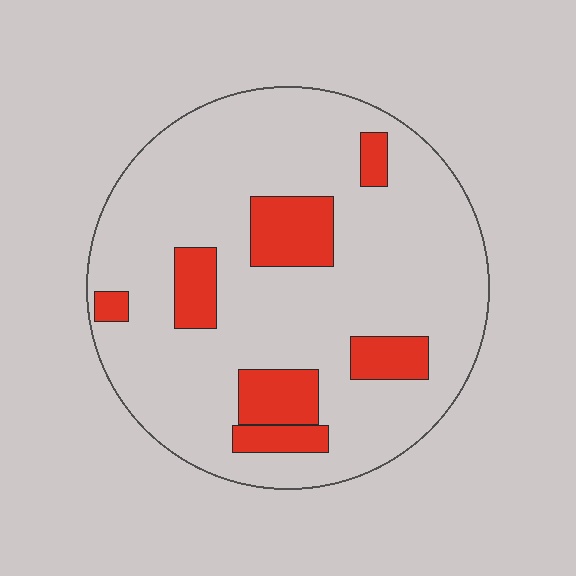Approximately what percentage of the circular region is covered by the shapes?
Approximately 20%.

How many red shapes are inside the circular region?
7.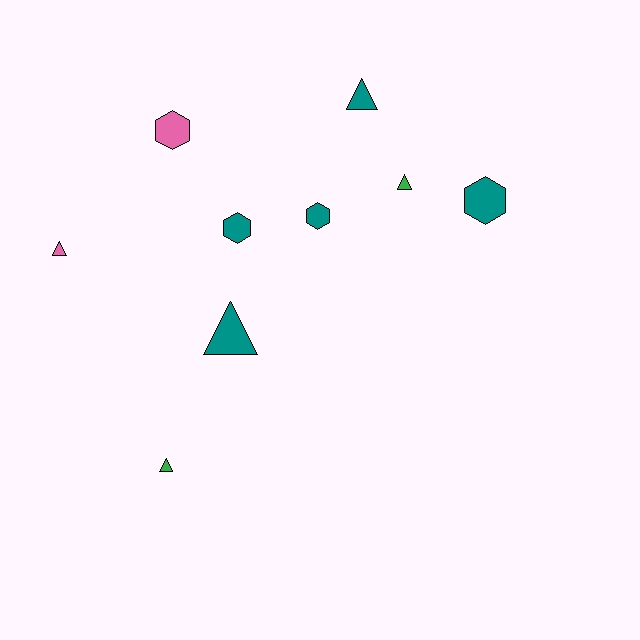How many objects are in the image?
There are 9 objects.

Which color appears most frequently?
Teal, with 5 objects.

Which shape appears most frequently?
Triangle, with 5 objects.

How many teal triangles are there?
There are 2 teal triangles.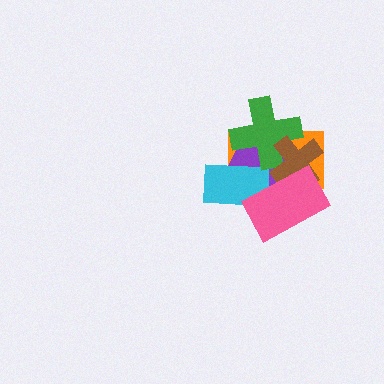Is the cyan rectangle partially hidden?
Yes, it is partially covered by another shape.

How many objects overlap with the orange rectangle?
5 objects overlap with the orange rectangle.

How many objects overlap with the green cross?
4 objects overlap with the green cross.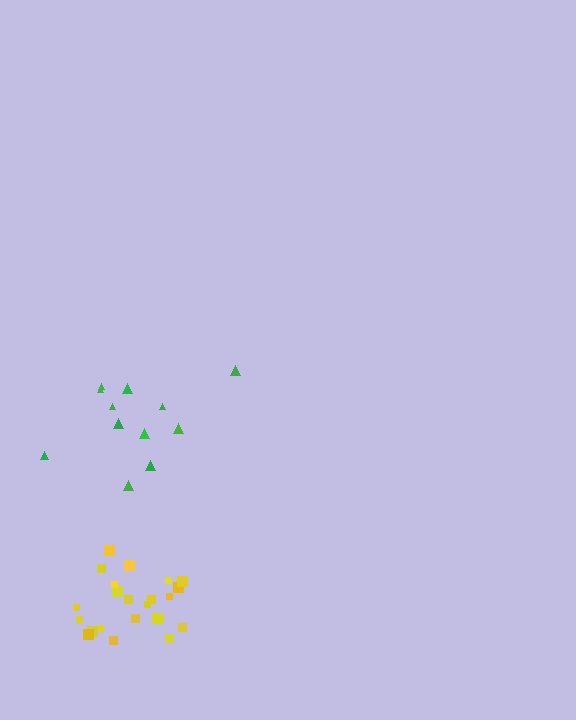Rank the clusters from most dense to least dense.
yellow, green.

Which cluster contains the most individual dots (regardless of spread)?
Yellow (23).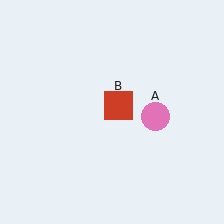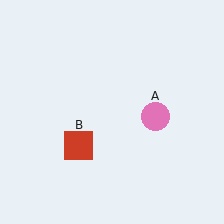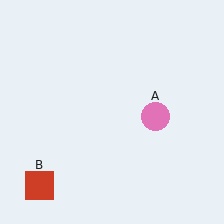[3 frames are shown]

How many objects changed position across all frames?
1 object changed position: red square (object B).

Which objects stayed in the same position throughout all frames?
Pink circle (object A) remained stationary.